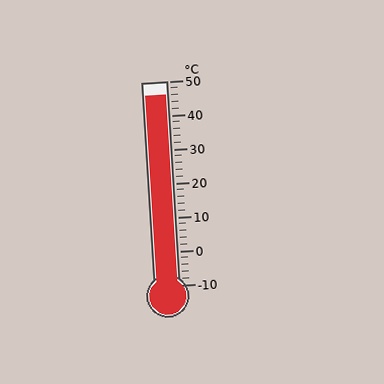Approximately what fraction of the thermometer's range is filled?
The thermometer is filled to approximately 95% of its range.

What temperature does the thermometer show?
The thermometer shows approximately 46°C.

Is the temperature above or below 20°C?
The temperature is above 20°C.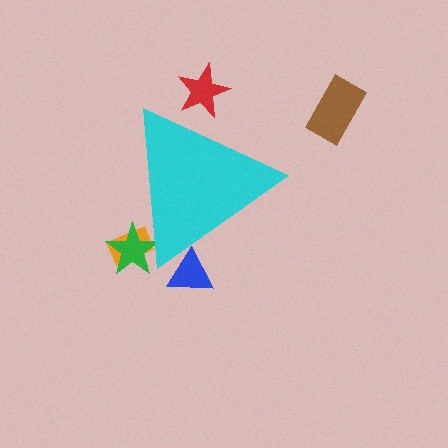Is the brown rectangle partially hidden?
No, the brown rectangle is fully visible.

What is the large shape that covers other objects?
A cyan triangle.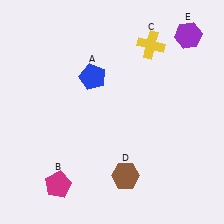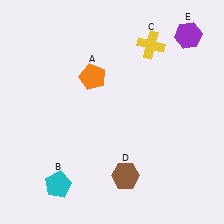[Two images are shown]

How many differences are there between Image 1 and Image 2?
There are 2 differences between the two images.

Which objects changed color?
A changed from blue to orange. B changed from magenta to cyan.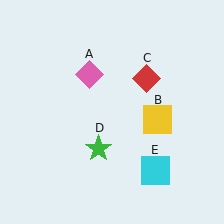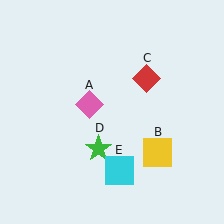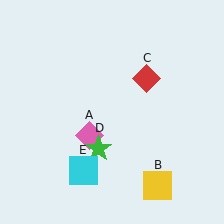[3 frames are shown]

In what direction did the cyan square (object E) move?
The cyan square (object E) moved left.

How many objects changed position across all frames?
3 objects changed position: pink diamond (object A), yellow square (object B), cyan square (object E).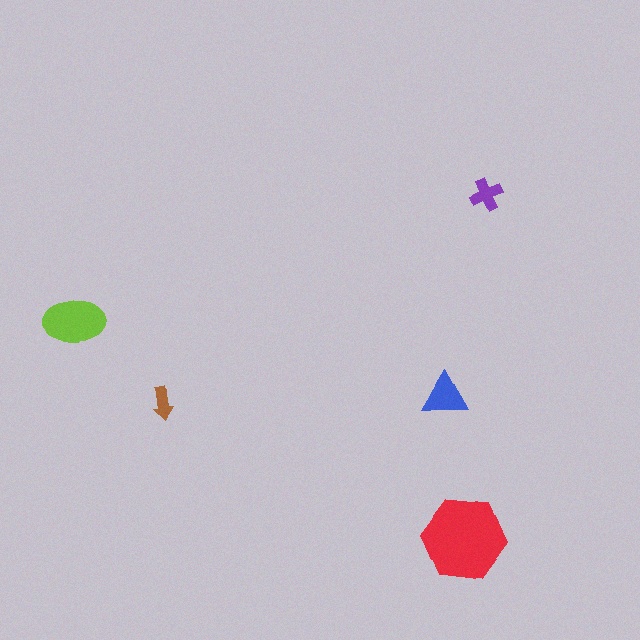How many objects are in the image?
There are 5 objects in the image.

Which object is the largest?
The red hexagon.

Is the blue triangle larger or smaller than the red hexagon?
Smaller.